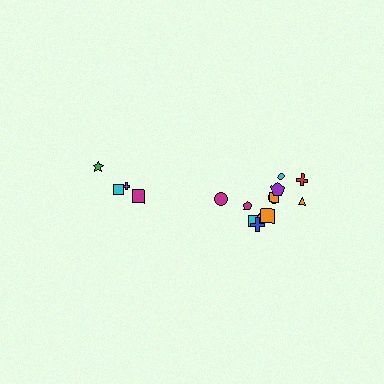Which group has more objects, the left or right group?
The right group.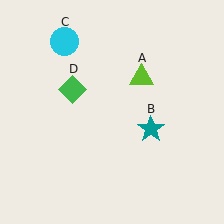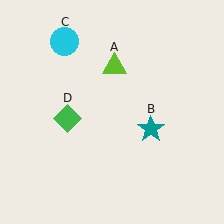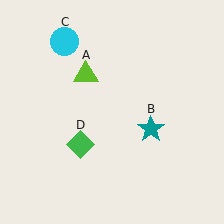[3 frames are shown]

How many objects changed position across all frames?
2 objects changed position: lime triangle (object A), green diamond (object D).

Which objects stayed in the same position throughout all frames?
Teal star (object B) and cyan circle (object C) remained stationary.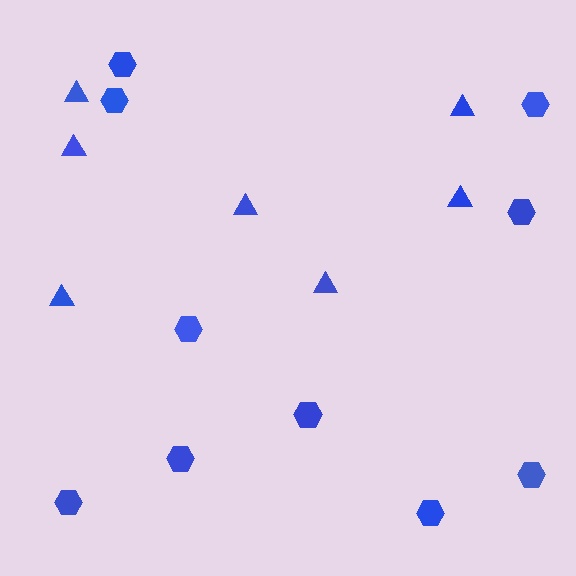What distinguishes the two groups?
There are 2 groups: one group of triangles (7) and one group of hexagons (10).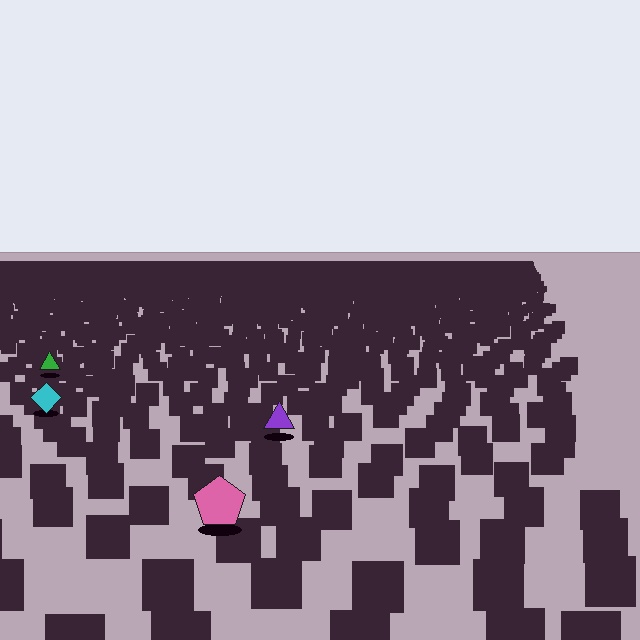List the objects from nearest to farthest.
From nearest to farthest: the pink pentagon, the purple triangle, the cyan diamond, the green triangle.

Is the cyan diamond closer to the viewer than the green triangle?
Yes. The cyan diamond is closer — you can tell from the texture gradient: the ground texture is coarser near it.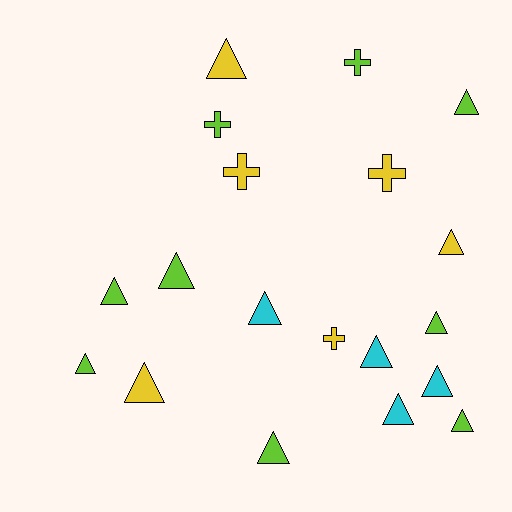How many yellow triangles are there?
There are 3 yellow triangles.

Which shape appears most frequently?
Triangle, with 14 objects.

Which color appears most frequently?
Lime, with 9 objects.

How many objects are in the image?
There are 19 objects.